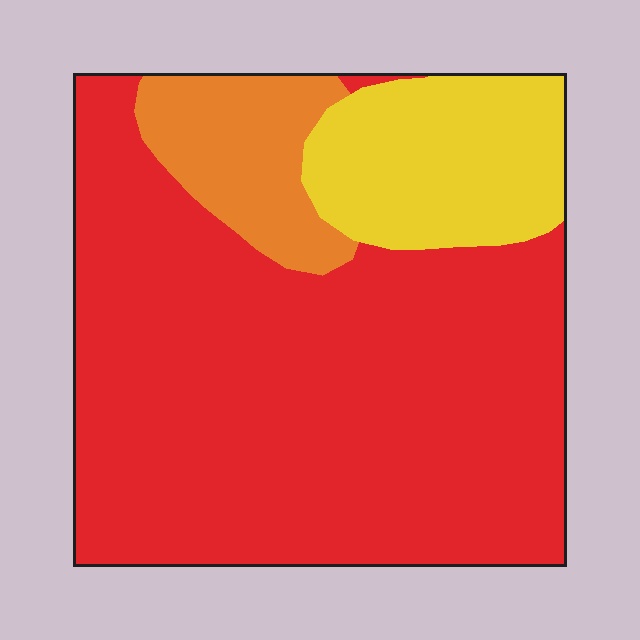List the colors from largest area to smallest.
From largest to smallest: red, yellow, orange.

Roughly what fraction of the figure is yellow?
Yellow covers around 15% of the figure.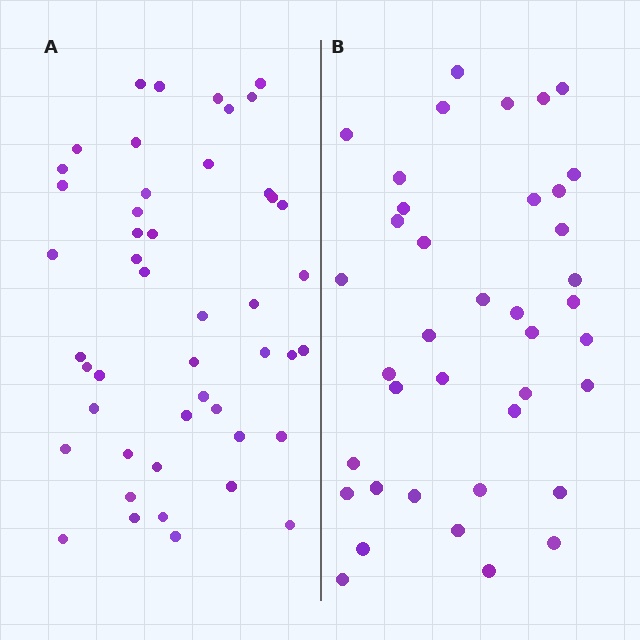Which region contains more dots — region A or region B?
Region A (the left region) has more dots.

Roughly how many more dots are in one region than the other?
Region A has roughly 8 or so more dots than region B.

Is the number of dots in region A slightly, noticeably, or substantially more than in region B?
Region A has only slightly more — the two regions are fairly close. The ratio is roughly 1.2 to 1.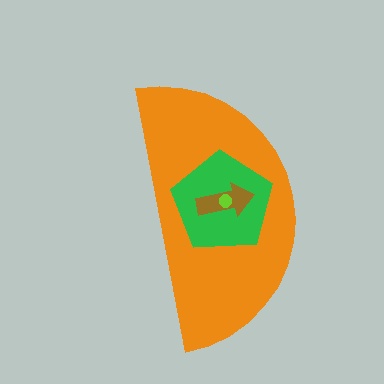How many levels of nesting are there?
4.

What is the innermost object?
The lime circle.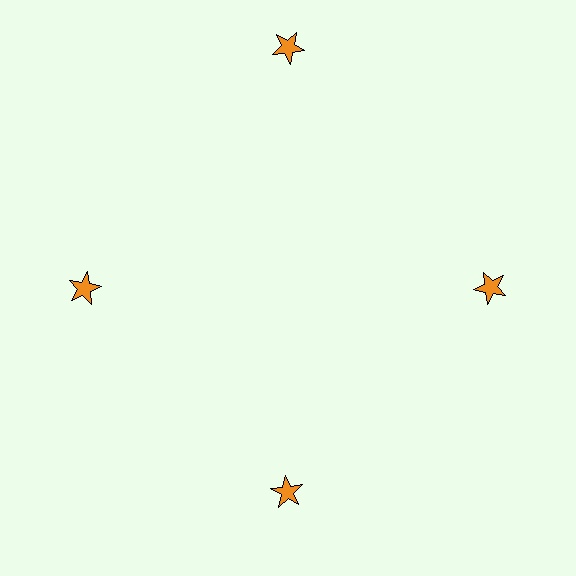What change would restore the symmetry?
The symmetry would be restored by moving it inward, back onto the ring so that all 4 stars sit at equal angles and equal distance from the center.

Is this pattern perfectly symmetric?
No. The 4 orange stars are arranged in a ring, but one element near the 12 o'clock position is pushed outward from the center, breaking the 4-fold rotational symmetry.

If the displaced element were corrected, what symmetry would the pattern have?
It would have 4-fold rotational symmetry — the pattern would map onto itself every 90 degrees.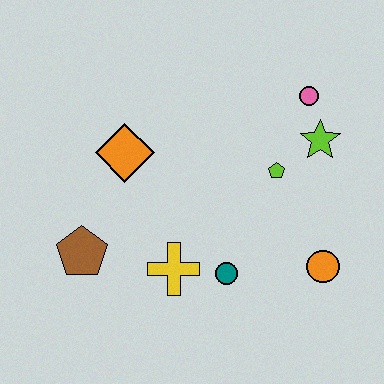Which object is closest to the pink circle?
The lime star is closest to the pink circle.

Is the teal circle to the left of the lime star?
Yes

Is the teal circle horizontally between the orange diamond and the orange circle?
Yes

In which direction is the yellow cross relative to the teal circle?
The yellow cross is to the left of the teal circle.